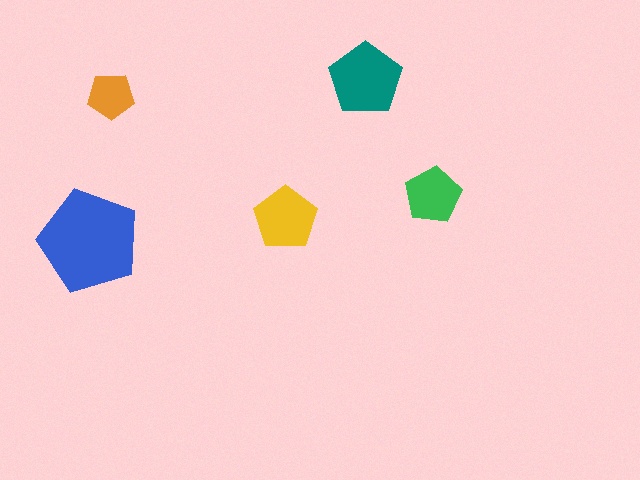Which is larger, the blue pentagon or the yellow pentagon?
The blue one.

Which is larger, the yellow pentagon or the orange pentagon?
The yellow one.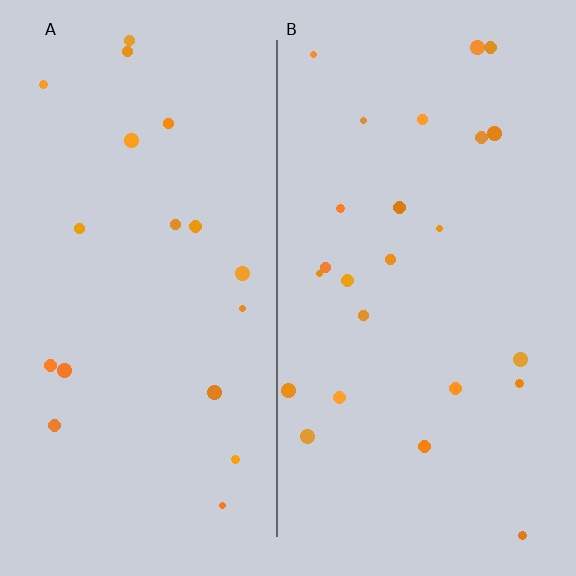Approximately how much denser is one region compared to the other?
Approximately 1.4× — region B over region A.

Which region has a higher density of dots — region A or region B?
B (the right).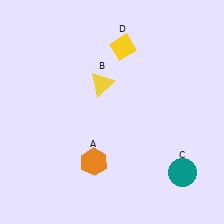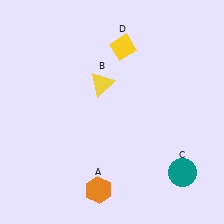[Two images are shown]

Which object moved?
The orange hexagon (A) moved down.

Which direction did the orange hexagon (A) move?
The orange hexagon (A) moved down.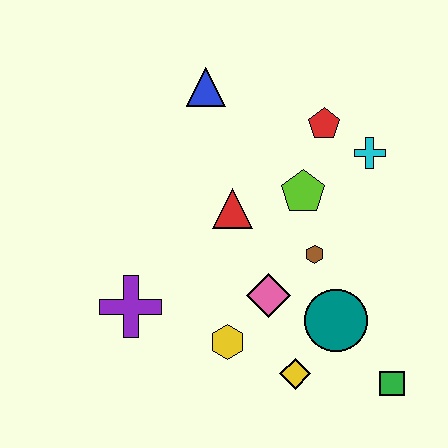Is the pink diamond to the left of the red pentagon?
Yes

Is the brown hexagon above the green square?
Yes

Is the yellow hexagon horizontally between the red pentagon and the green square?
No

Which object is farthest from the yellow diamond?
The blue triangle is farthest from the yellow diamond.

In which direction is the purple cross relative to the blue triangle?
The purple cross is below the blue triangle.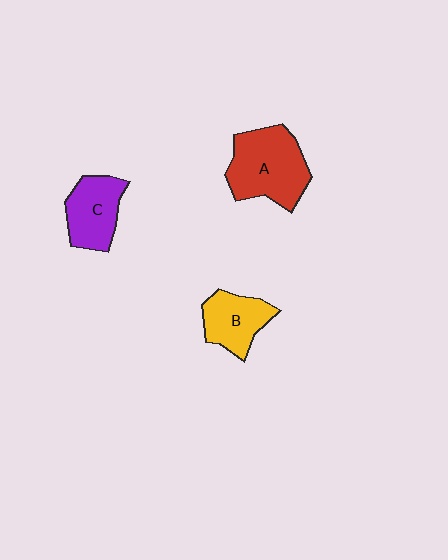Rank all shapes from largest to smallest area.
From largest to smallest: A (red), C (purple), B (yellow).